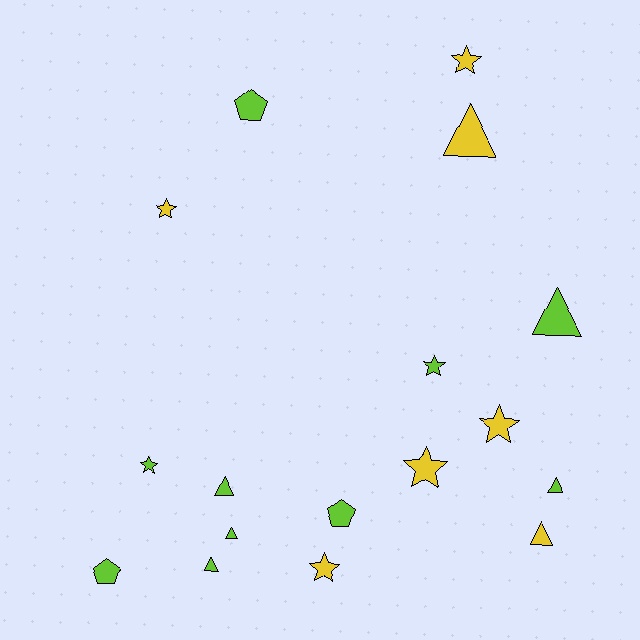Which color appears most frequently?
Lime, with 10 objects.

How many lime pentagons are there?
There are 3 lime pentagons.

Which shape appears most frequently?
Star, with 7 objects.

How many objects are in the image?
There are 17 objects.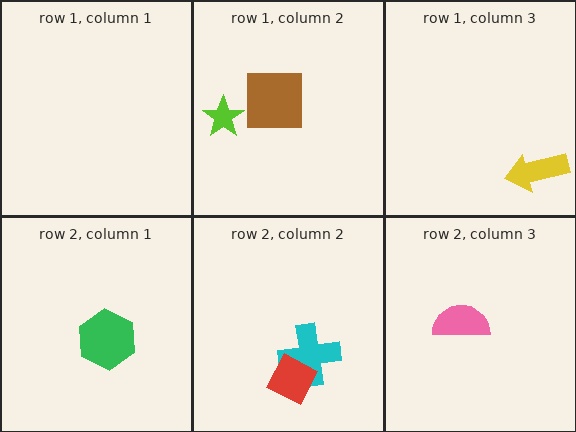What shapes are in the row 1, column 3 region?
The yellow arrow.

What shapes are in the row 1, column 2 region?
The lime star, the brown square.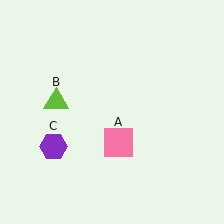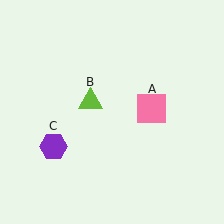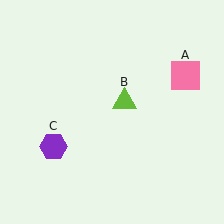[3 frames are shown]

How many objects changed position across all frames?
2 objects changed position: pink square (object A), lime triangle (object B).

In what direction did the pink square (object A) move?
The pink square (object A) moved up and to the right.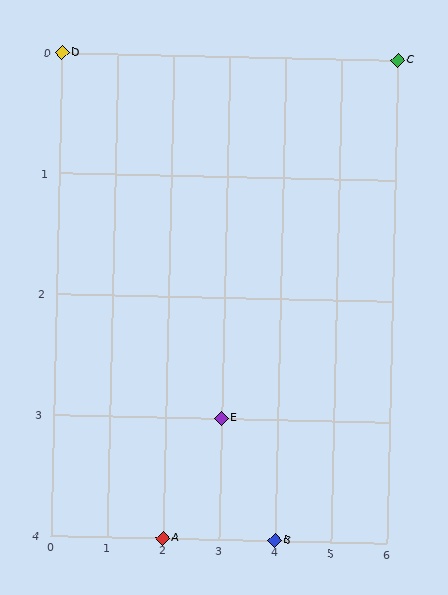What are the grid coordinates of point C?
Point C is at grid coordinates (6, 0).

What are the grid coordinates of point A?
Point A is at grid coordinates (2, 4).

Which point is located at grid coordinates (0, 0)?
Point D is at (0, 0).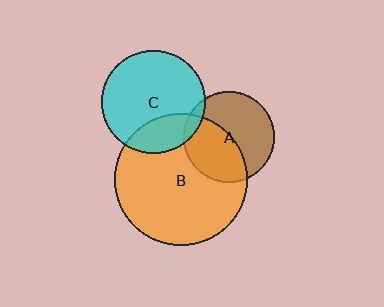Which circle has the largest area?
Circle B (orange).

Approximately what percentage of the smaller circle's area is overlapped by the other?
Approximately 5%.